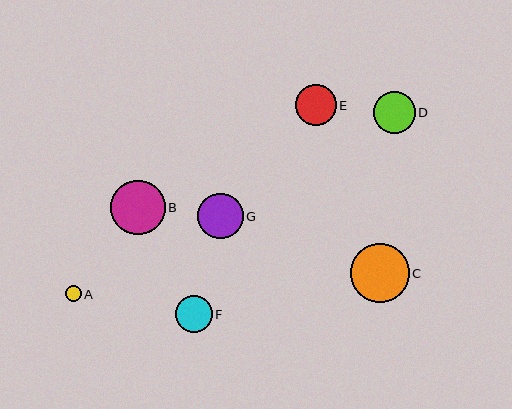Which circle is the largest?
Circle C is the largest with a size of approximately 59 pixels.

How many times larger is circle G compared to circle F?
Circle G is approximately 1.2 times the size of circle F.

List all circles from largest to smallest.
From largest to smallest: C, B, G, D, E, F, A.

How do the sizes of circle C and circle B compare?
Circle C and circle B are approximately the same size.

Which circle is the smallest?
Circle A is the smallest with a size of approximately 15 pixels.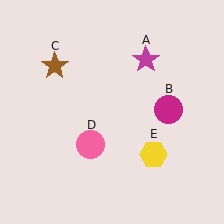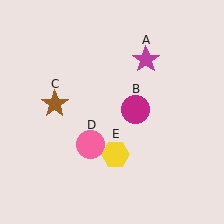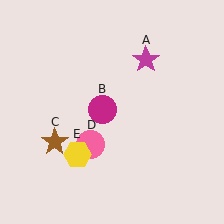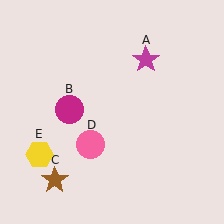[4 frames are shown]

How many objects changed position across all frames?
3 objects changed position: magenta circle (object B), brown star (object C), yellow hexagon (object E).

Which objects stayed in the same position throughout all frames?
Magenta star (object A) and pink circle (object D) remained stationary.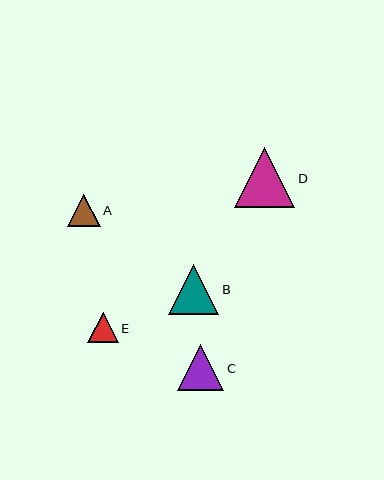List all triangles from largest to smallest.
From largest to smallest: D, B, C, A, E.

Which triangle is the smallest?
Triangle E is the smallest with a size of approximately 31 pixels.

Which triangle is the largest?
Triangle D is the largest with a size of approximately 60 pixels.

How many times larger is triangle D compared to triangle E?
Triangle D is approximately 2.0 times the size of triangle E.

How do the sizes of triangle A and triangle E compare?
Triangle A and triangle E are approximately the same size.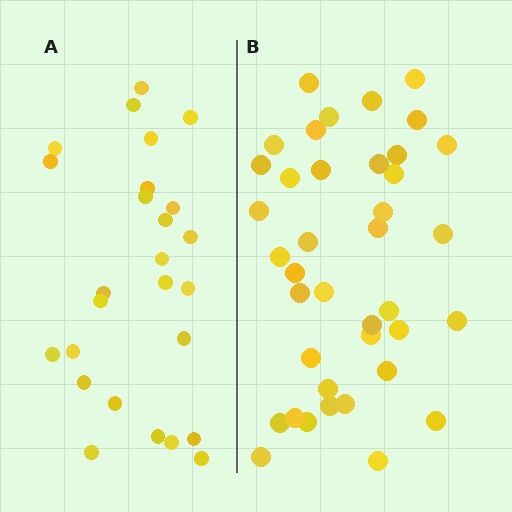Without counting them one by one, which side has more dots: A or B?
Region B (the right region) has more dots.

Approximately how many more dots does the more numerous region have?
Region B has approximately 15 more dots than region A.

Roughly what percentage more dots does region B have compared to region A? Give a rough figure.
About 50% more.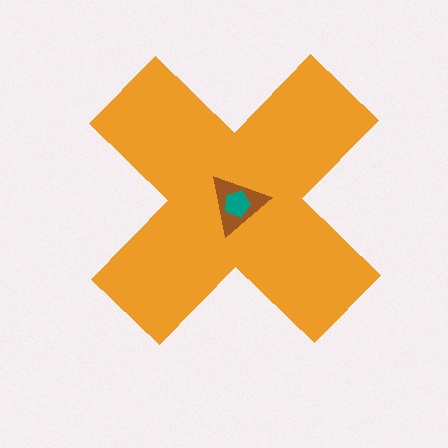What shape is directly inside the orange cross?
The brown triangle.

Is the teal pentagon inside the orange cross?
Yes.